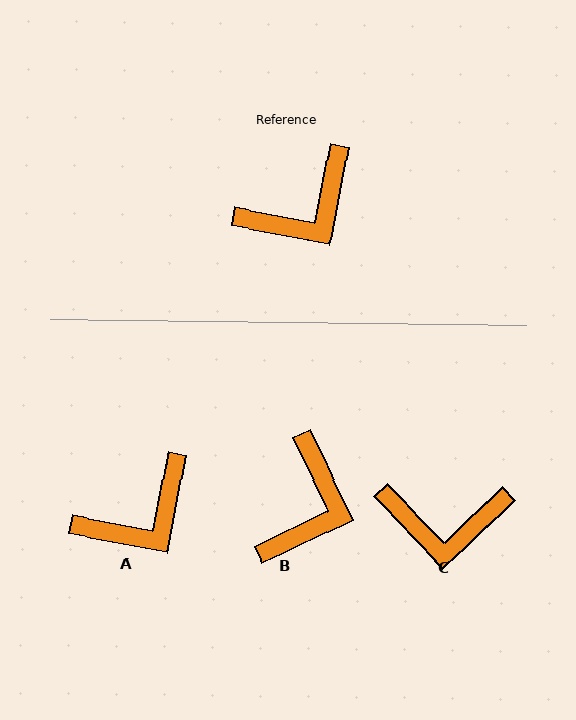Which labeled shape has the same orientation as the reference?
A.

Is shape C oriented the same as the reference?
No, it is off by about 35 degrees.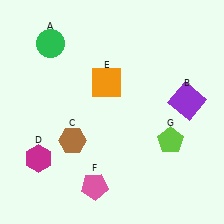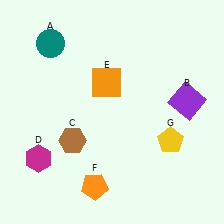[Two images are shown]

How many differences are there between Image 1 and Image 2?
There are 3 differences between the two images.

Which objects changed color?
A changed from green to teal. F changed from pink to orange. G changed from lime to yellow.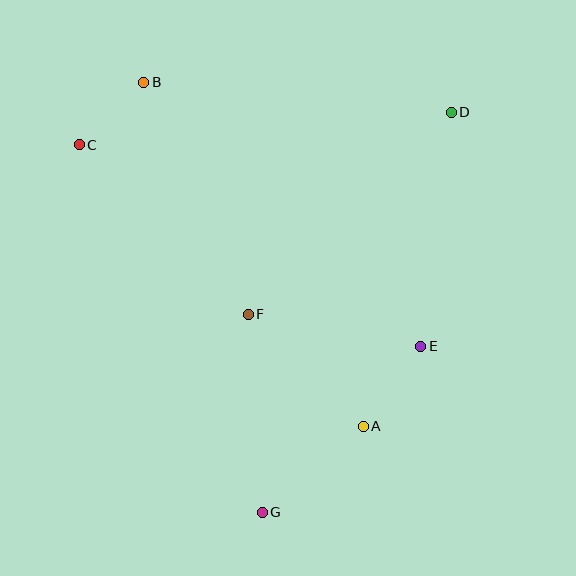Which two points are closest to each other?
Points B and C are closest to each other.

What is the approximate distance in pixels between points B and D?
The distance between B and D is approximately 309 pixels.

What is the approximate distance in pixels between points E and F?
The distance between E and F is approximately 175 pixels.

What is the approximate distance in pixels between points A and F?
The distance between A and F is approximately 160 pixels.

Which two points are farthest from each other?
Points B and G are farthest from each other.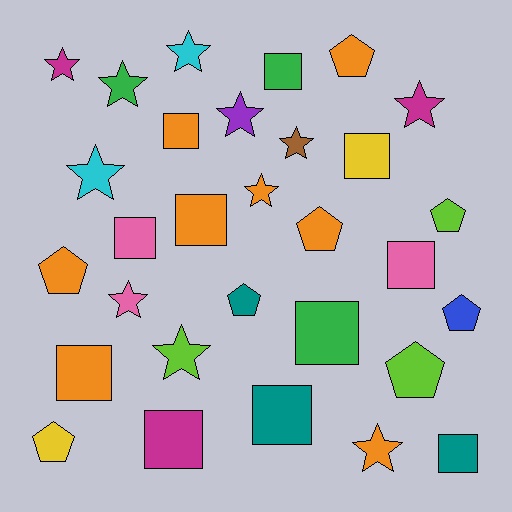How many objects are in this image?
There are 30 objects.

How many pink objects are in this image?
There are 3 pink objects.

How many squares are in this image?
There are 11 squares.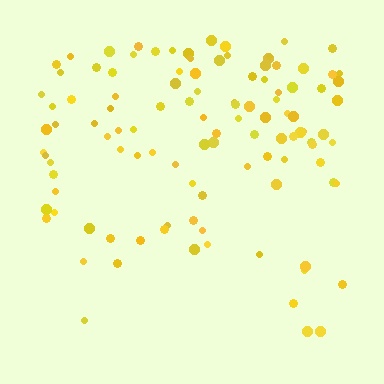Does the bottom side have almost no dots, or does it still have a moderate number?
Still a moderate number, just noticeably fewer than the top.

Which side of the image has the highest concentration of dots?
The top.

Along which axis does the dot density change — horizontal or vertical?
Vertical.